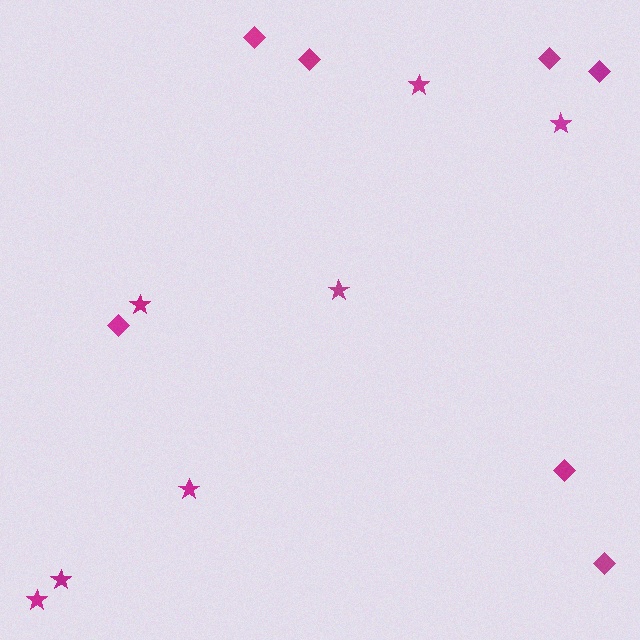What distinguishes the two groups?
There are 2 groups: one group of diamonds (7) and one group of stars (7).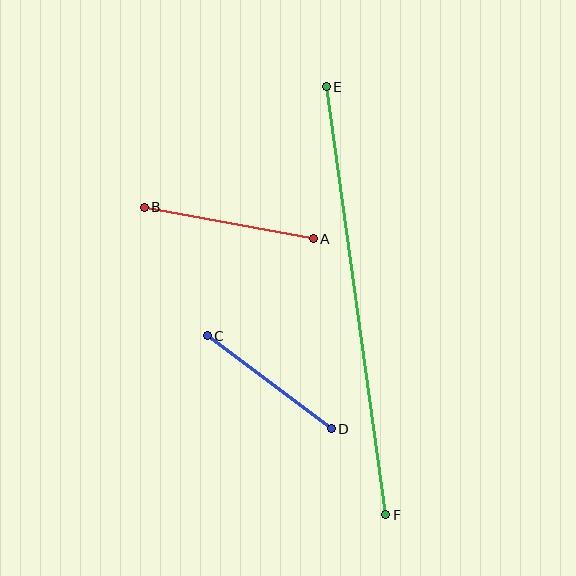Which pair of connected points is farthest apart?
Points E and F are farthest apart.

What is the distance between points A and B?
The distance is approximately 172 pixels.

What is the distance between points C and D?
The distance is approximately 155 pixels.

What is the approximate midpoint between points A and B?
The midpoint is at approximately (229, 223) pixels.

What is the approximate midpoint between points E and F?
The midpoint is at approximately (356, 301) pixels.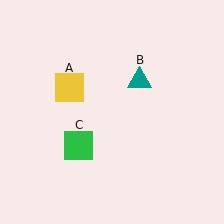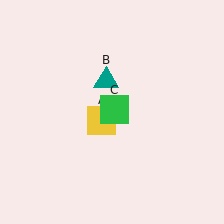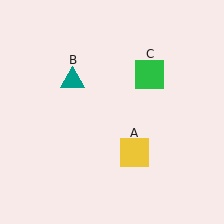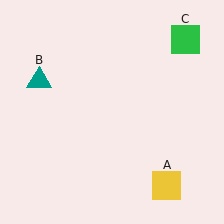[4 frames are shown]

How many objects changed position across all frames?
3 objects changed position: yellow square (object A), teal triangle (object B), green square (object C).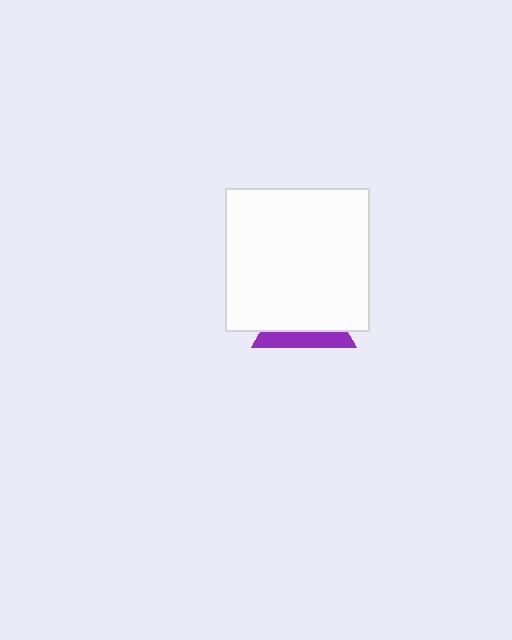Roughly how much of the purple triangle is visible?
A small part of it is visible (roughly 32%).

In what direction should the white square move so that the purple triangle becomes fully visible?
The white square should move up. That is the shortest direction to clear the overlap and leave the purple triangle fully visible.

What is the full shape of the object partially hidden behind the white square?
The partially hidden object is a purple triangle.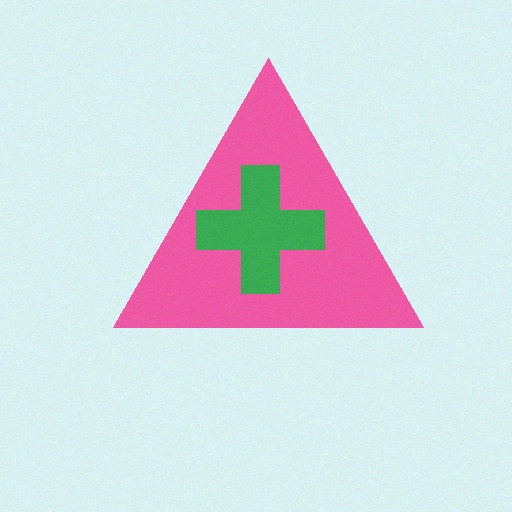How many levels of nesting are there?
2.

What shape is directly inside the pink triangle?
The green cross.